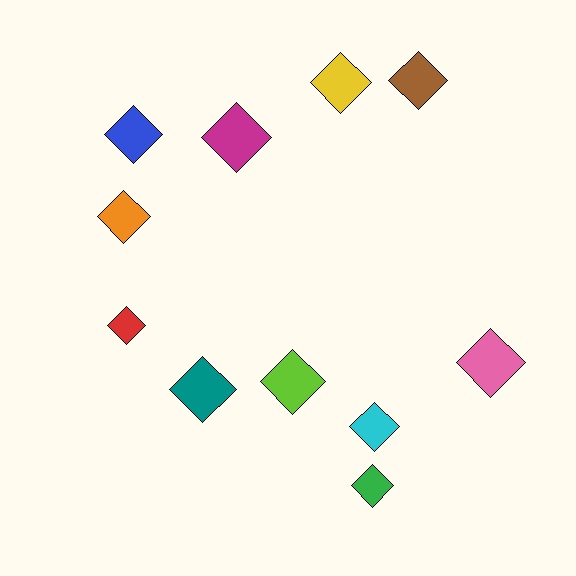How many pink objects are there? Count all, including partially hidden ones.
There is 1 pink object.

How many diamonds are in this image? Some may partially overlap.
There are 11 diamonds.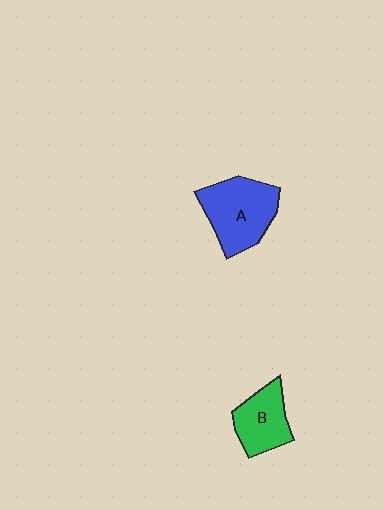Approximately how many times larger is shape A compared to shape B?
Approximately 1.4 times.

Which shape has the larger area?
Shape A (blue).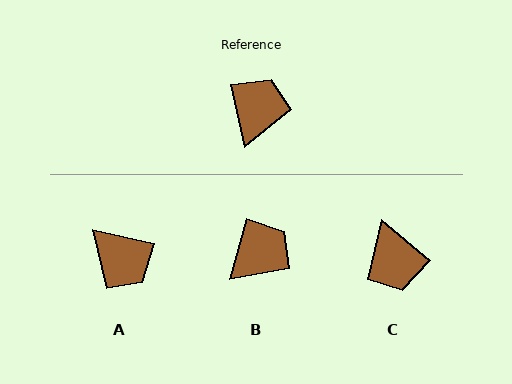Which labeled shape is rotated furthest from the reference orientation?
C, about 141 degrees away.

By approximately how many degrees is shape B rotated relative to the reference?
Approximately 27 degrees clockwise.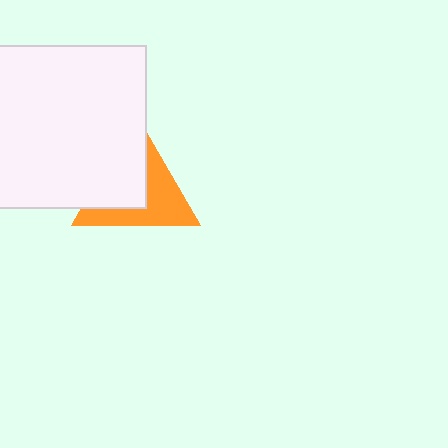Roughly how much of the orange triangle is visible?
About half of it is visible (roughly 49%).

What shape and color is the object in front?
The object in front is a white square.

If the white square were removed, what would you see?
You would see the complete orange triangle.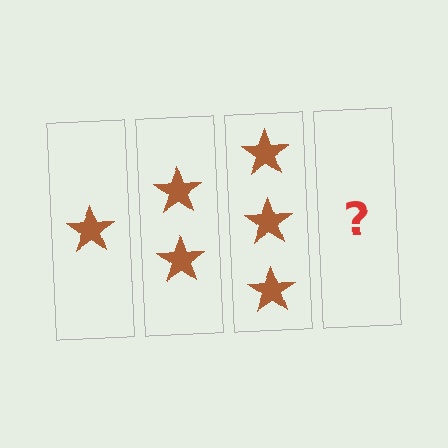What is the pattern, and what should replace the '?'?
The pattern is that each step adds one more star. The '?' should be 4 stars.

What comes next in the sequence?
The next element should be 4 stars.